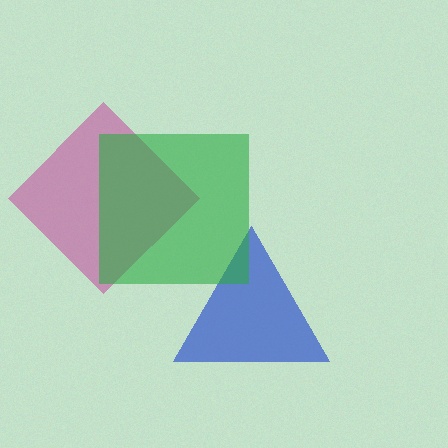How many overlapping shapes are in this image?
There are 3 overlapping shapes in the image.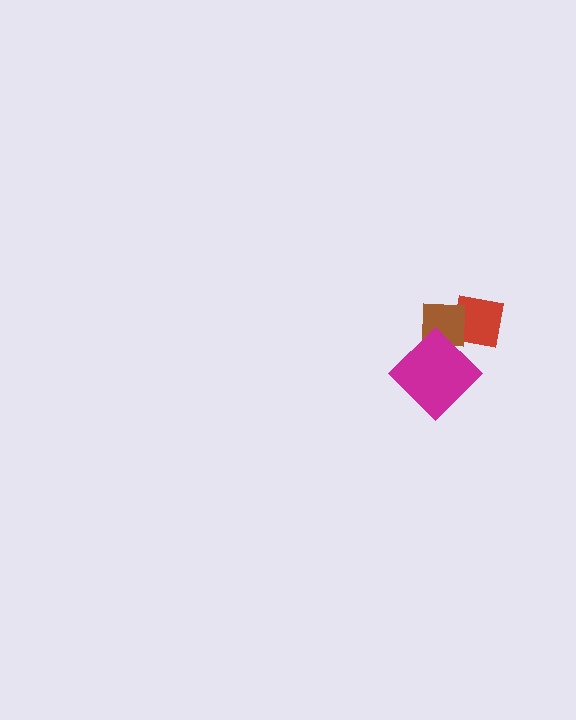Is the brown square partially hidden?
Yes, it is partially covered by another shape.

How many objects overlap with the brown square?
2 objects overlap with the brown square.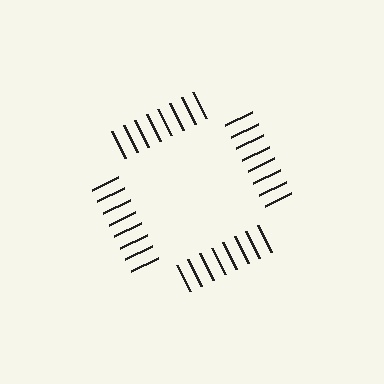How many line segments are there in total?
32 — 8 along each of the 4 edges.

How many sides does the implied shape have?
4 sides — the line-ends trace a square.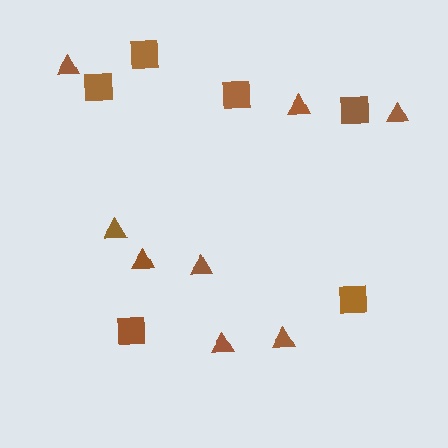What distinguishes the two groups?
There are 2 groups: one group of triangles (8) and one group of squares (6).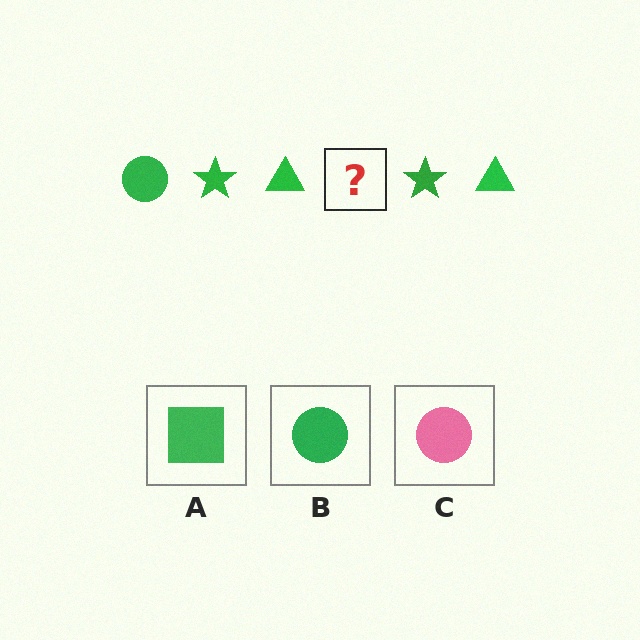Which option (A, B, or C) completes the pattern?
B.